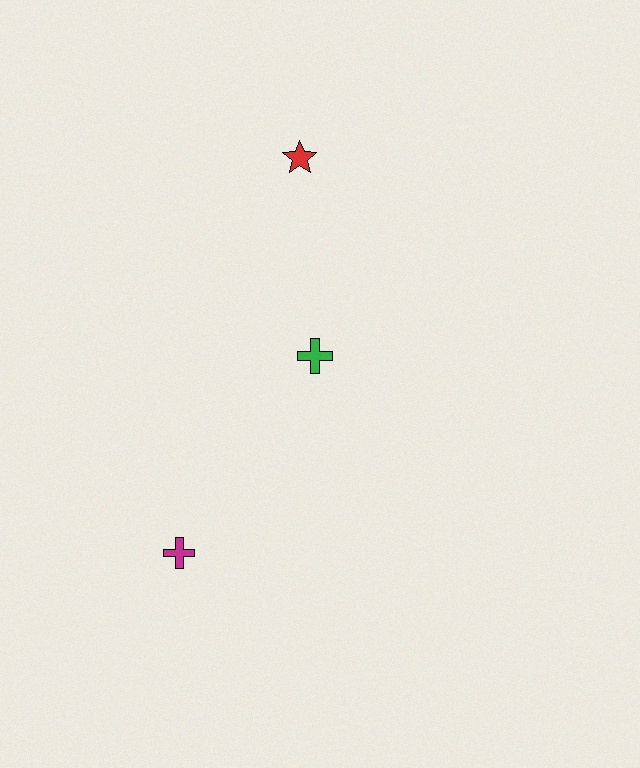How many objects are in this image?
There are 3 objects.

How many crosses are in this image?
There are 2 crosses.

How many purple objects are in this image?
There are no purple objects.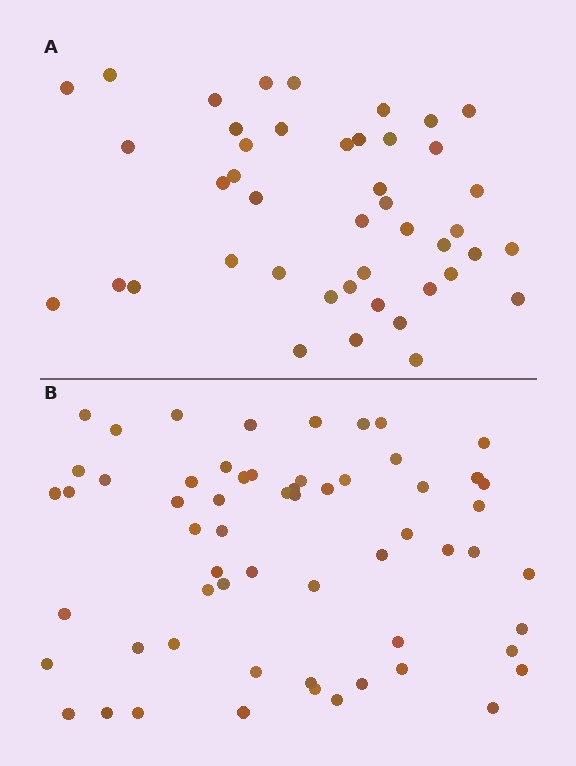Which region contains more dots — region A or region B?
Region B (the bottom region) has more dots.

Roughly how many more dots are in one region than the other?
Region B has approximately 15 more dots than region A.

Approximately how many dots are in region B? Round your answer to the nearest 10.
About 60 dots.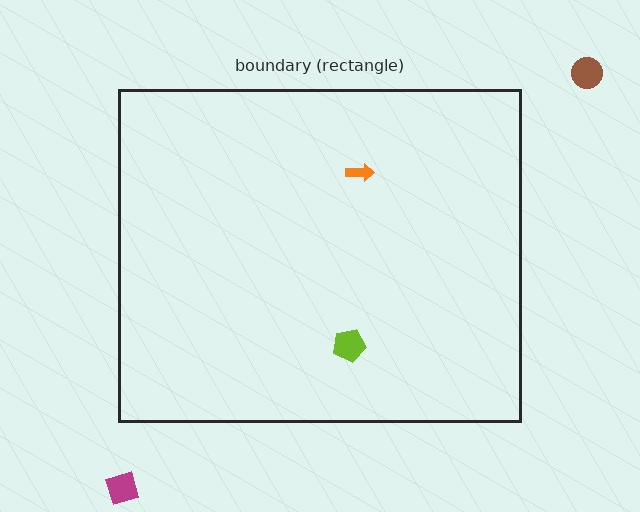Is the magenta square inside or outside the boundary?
Outside.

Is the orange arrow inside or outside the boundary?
Inside.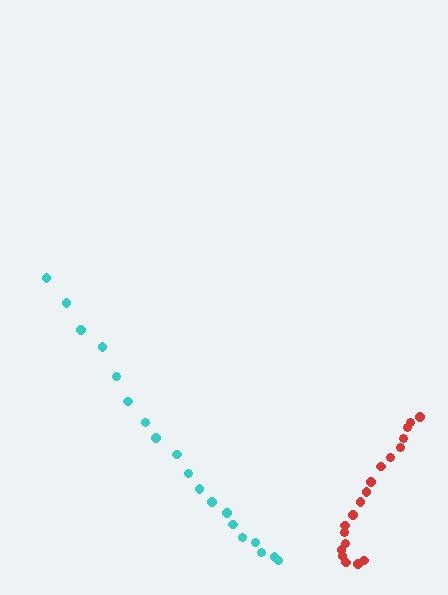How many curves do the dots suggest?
There are 2 distinct paths.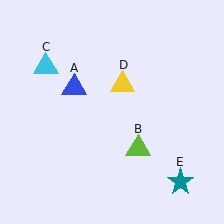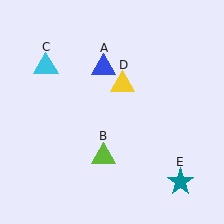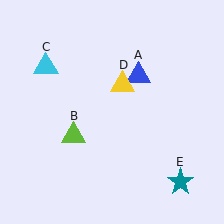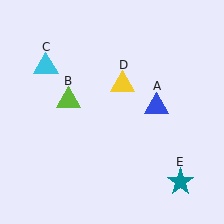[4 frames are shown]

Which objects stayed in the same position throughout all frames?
Cyan triangle (object C) and yellow triangle (object D) and teal star (object E) remained stationary.